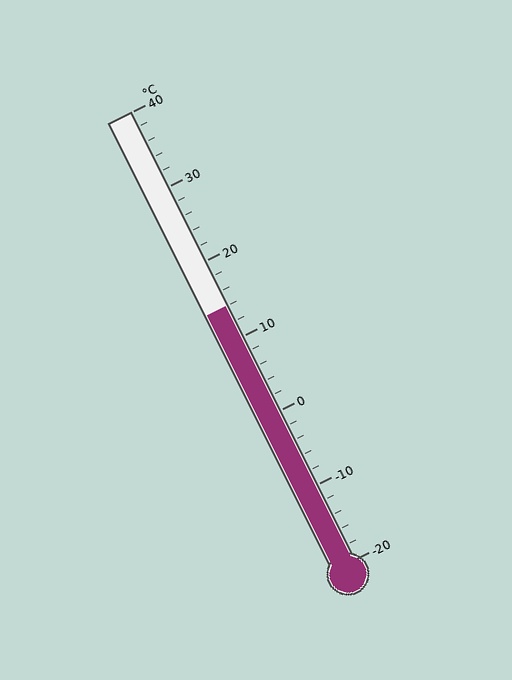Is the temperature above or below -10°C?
The temperature is above -10°C.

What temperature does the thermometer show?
The thermometer shows approximately 14°C.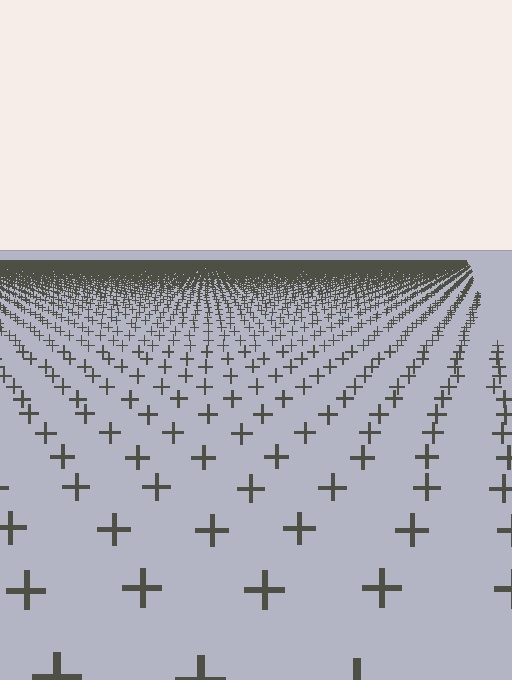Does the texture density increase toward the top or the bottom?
Density increases toward the top.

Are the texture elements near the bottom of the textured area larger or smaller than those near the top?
Larger. Near the bottom, elements are closer to the viewer and appear at a bigger on-screen size.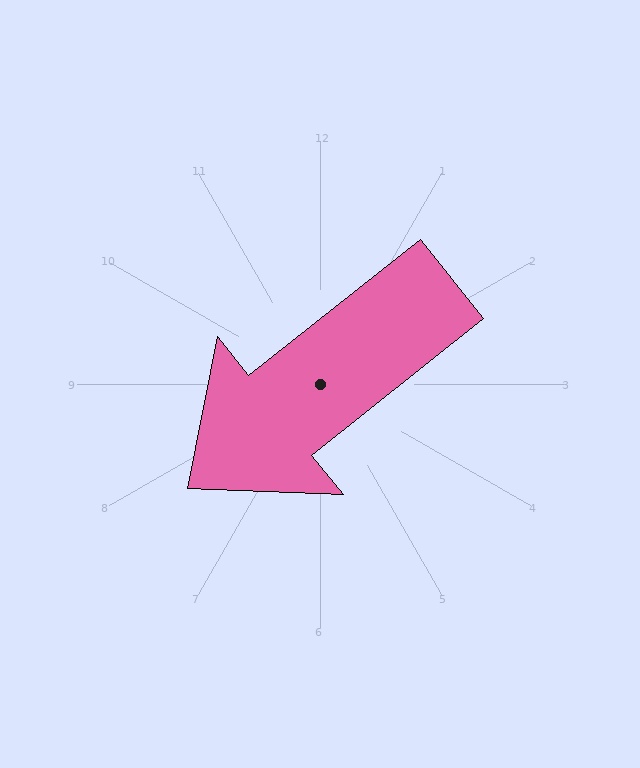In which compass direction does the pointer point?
Southwest.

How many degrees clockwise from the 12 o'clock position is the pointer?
Approximately 232 degrees.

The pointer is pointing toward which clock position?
Roughly 8 o'clock.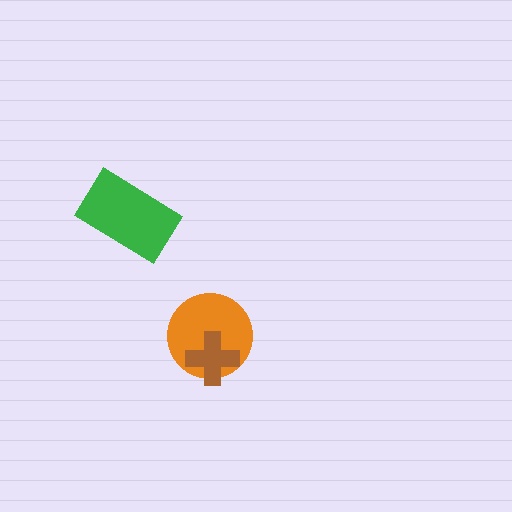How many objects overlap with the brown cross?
1 object overlaps with the brown cross.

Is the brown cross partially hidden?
No, no other shape covers it.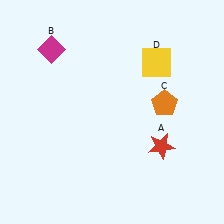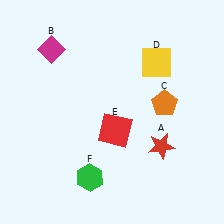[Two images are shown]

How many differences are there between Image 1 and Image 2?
There are 2 differences between the two images.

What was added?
A red square (E), a green hexagon (F) were added in Image 2.